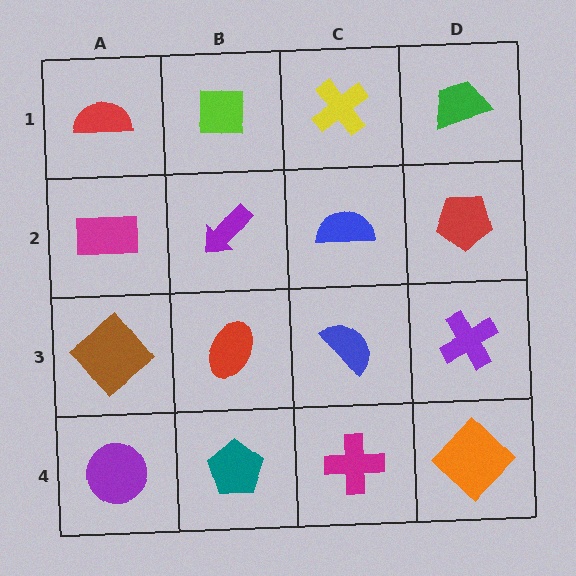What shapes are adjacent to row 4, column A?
A brown diamond (row 3, column A), a teal pentagon (row 4, column B).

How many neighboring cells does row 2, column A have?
3.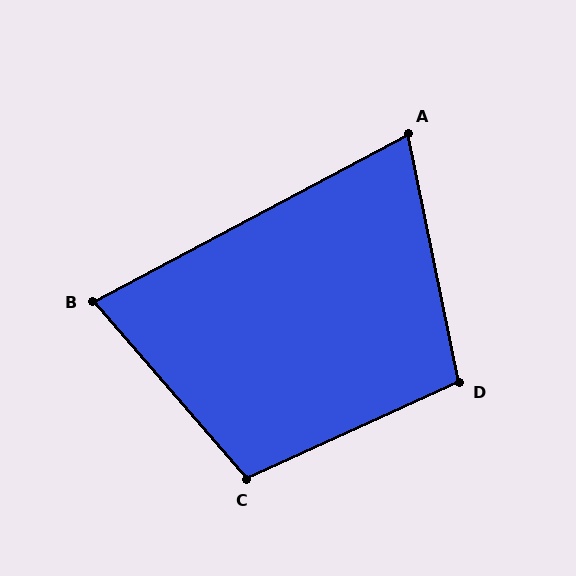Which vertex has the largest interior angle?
C, at approximately 106 degrees.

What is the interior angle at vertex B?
Approximately 77 degrees (acute).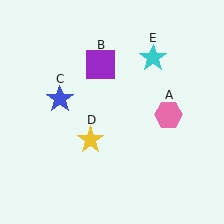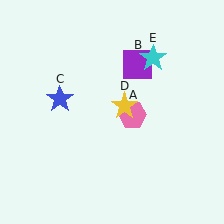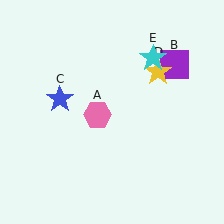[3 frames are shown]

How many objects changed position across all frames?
3 objects changed position: pink hexagon (object A), purple square (object B), yellow star (object D).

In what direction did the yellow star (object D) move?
The yellow star (object D) moved up and to the right.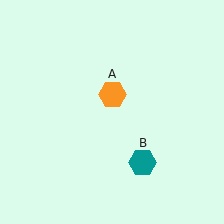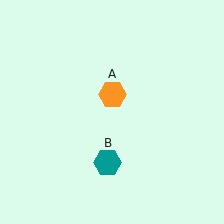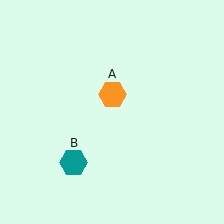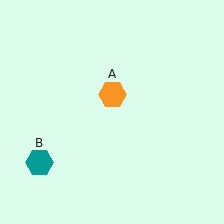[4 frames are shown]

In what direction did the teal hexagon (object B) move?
The teal hexagon (object B) moved left.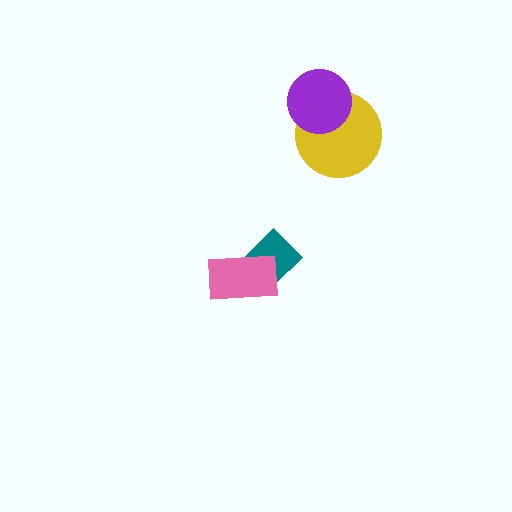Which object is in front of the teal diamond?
The pink rectangle is in front of the teal diamond.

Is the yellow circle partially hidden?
Yes, it is partially covered by another shape.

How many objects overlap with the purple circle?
1 object overlaps with the purple circle.